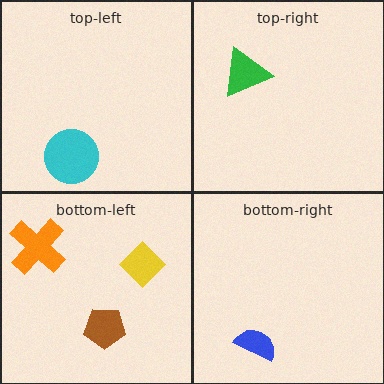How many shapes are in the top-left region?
1.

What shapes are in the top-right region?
The green triangle.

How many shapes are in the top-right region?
1.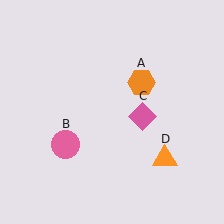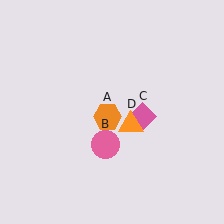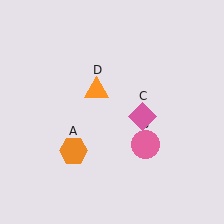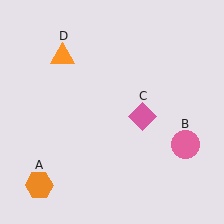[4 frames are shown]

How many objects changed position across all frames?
3 objects changed position: orange hexagon (object A), pink circle (object B), orange triangle (object D).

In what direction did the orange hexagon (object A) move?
The orange hexagon (object A) moved down and to the left.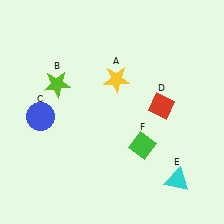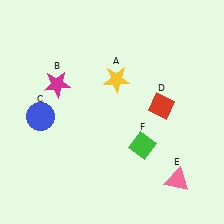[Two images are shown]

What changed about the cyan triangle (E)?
In Image 1, E is cyan. In Image 2, it changed to pink.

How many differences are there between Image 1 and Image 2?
There are 2 differences between the two images.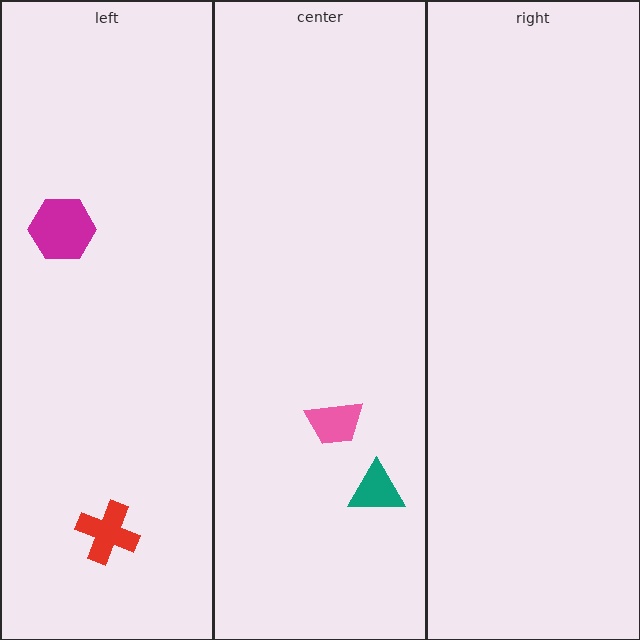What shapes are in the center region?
The pink trapezoid, the teal triangle.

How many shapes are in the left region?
2.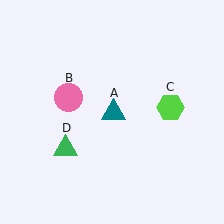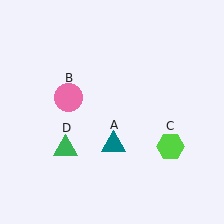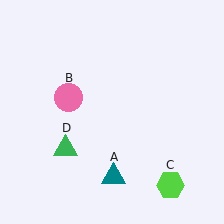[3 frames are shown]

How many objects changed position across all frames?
2 objects changed position: teal triangle (object A), lime hexagon (object C).